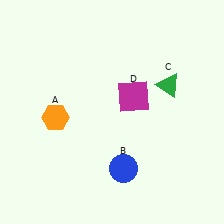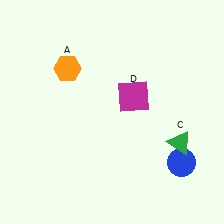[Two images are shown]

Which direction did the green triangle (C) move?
The green triangle (C) moved down.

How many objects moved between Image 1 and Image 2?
3 objects moved between the two images.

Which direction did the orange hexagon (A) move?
The orange hexagon (A) moved up.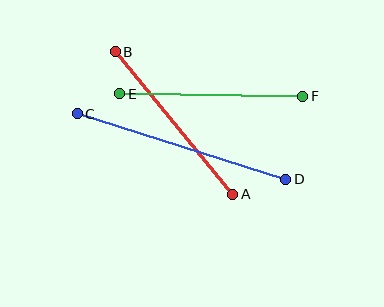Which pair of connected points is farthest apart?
Points C and D are farthest apart.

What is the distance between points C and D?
The distance is approximately 219 pixels.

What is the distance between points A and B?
The distance is approximately 185 pixels.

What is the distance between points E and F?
The distance is approximately 183 pixels.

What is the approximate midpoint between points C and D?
The midpoint is at approximately (181, 147) pixels.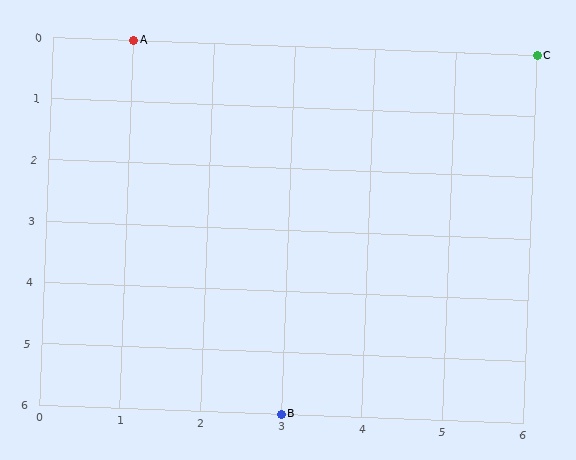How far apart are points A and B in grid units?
Points A and B are 2 columns and 6 rows apart (about 6.3 grid units diagonally).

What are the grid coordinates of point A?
Point A is at grid coordinates (1, 0).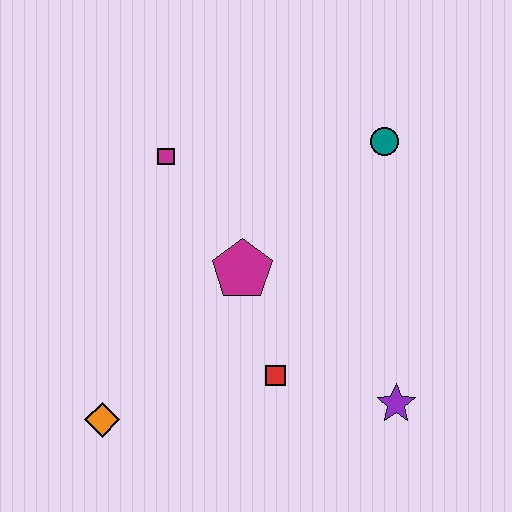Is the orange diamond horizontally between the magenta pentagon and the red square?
No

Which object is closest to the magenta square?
The magenta pentagon is closest to the magenta square.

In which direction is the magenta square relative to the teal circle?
The magenta square is to the left of the teal circle.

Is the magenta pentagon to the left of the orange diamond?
No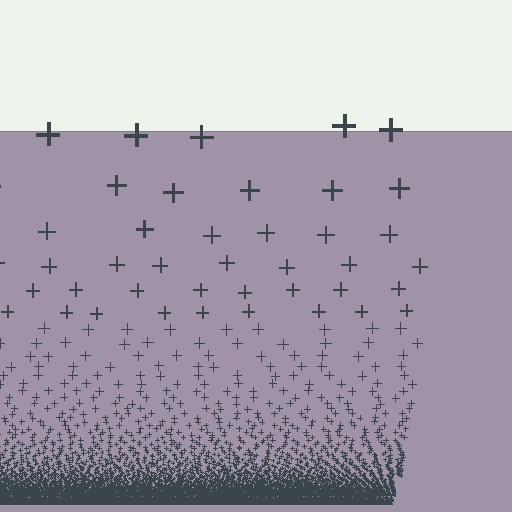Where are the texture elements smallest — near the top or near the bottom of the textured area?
Near the bottom.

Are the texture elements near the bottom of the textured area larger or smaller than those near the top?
Smaller. The gradient is inverted — elements near the bottom are smaller and denser.